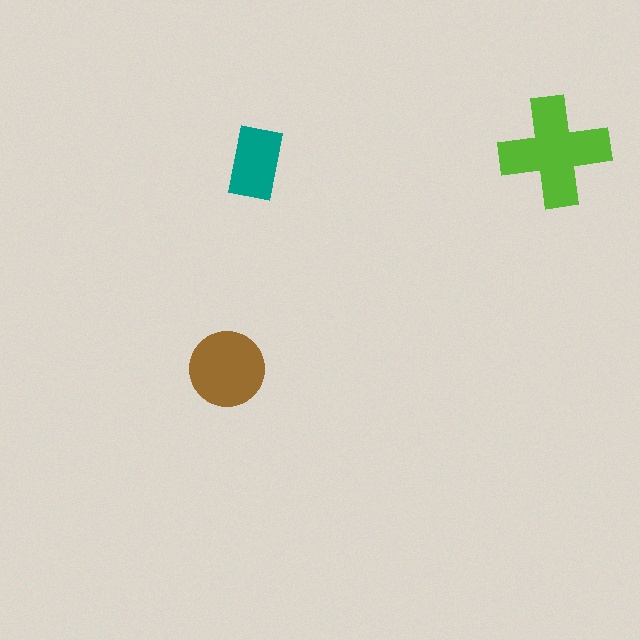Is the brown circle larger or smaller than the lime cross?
Smaller.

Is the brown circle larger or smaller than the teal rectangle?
Larger.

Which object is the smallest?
The teal rectangle.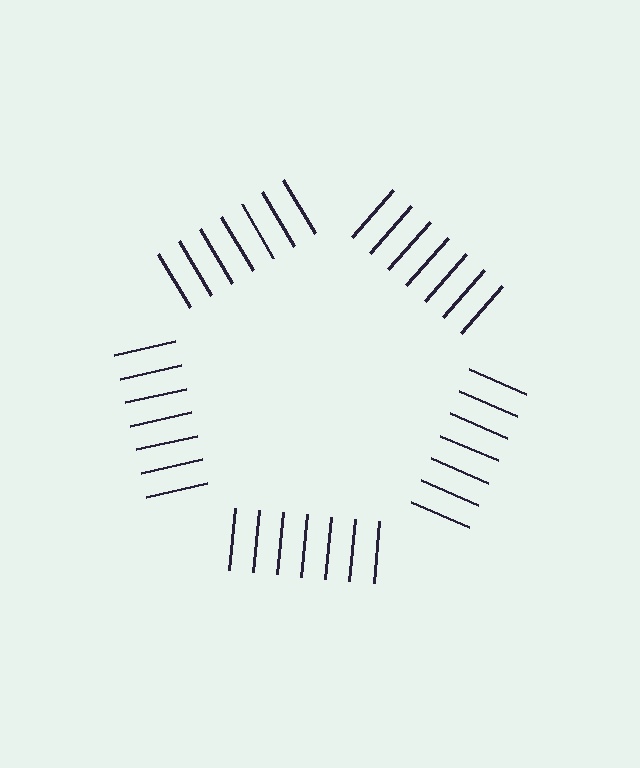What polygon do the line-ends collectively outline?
An illusory pentagon — the line segments terminate on its edges but no continuous stroke is drawn.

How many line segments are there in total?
35 — 7 along each of the 5 edges.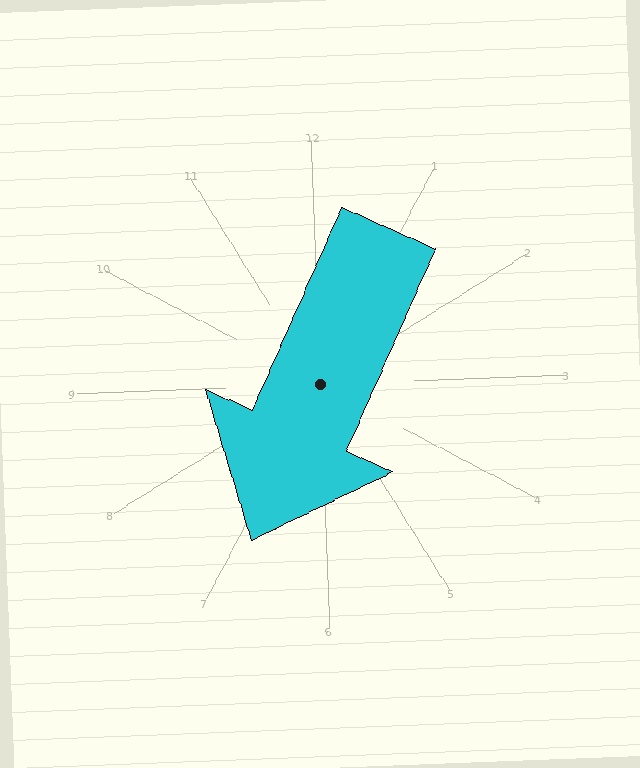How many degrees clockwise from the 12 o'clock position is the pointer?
Approximately 206 degrees.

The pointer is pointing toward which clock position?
Roughly 7 o'clock.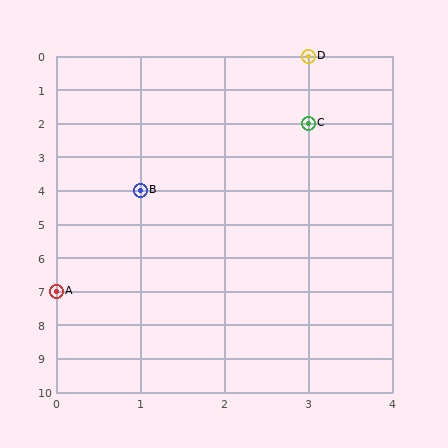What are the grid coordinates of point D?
Point D is at grid coordinates (3, 0).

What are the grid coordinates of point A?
Point A is at grid coordinates (0, 7).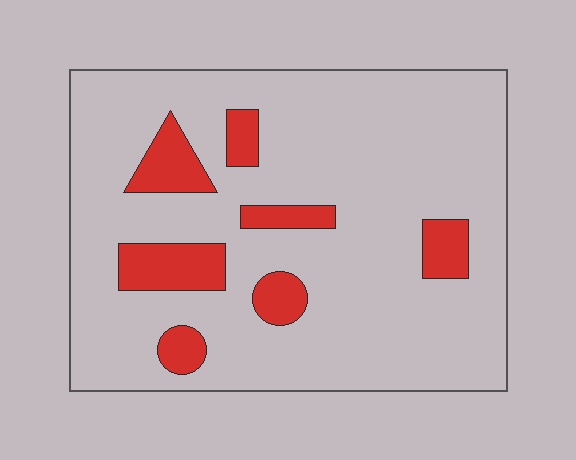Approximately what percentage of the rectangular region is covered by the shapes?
Approximately 15%.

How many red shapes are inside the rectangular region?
7.